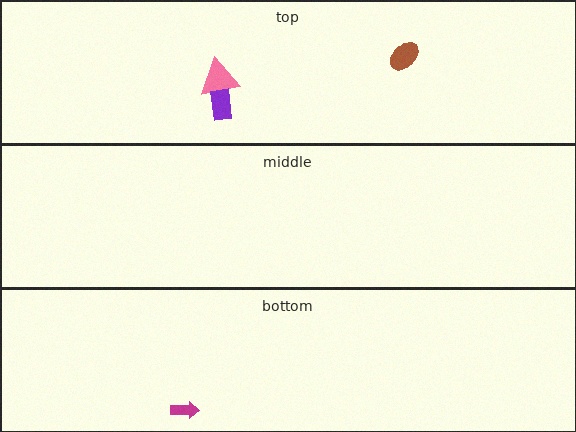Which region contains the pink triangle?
The top region.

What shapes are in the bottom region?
The magenta arrow.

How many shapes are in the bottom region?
1.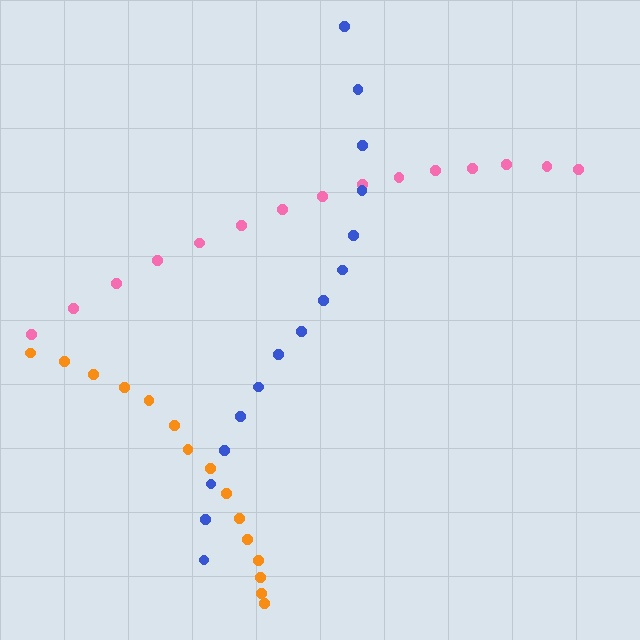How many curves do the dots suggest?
There are 3 distinct paths.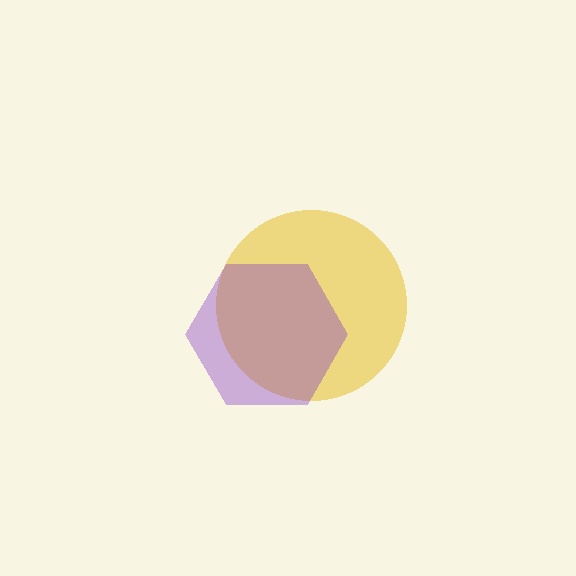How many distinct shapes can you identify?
There are 2 distinct shapes: a yellow circle, a purple hexagon.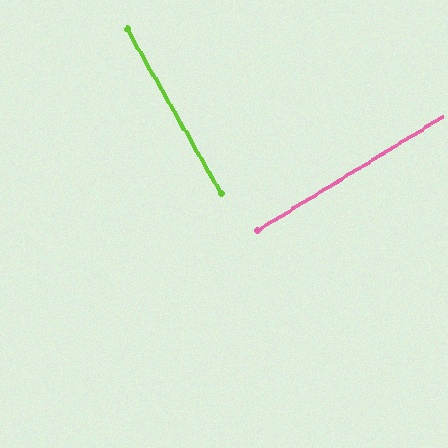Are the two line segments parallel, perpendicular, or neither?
Perpendicular — they meet at approximately 88°.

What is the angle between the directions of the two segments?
Approximately 88 degrees.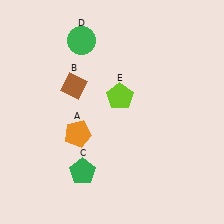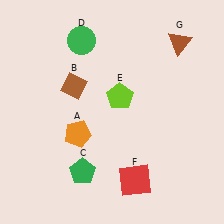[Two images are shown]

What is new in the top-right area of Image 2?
A brown triangle (G) was added in the top-right area of Image 2.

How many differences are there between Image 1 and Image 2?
There are 2 differences between the two images.